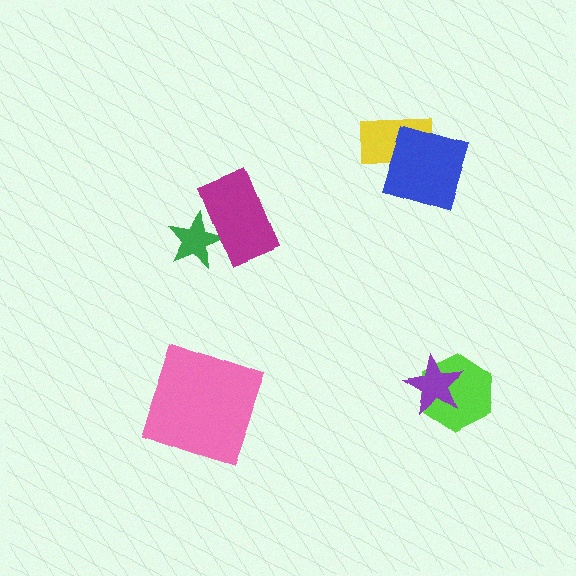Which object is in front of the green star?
The magenta rectangle is in front of the green star.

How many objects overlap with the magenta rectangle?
1 object overlaps with the magenta rectangle.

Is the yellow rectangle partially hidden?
Yes, it is partially covered by another shape.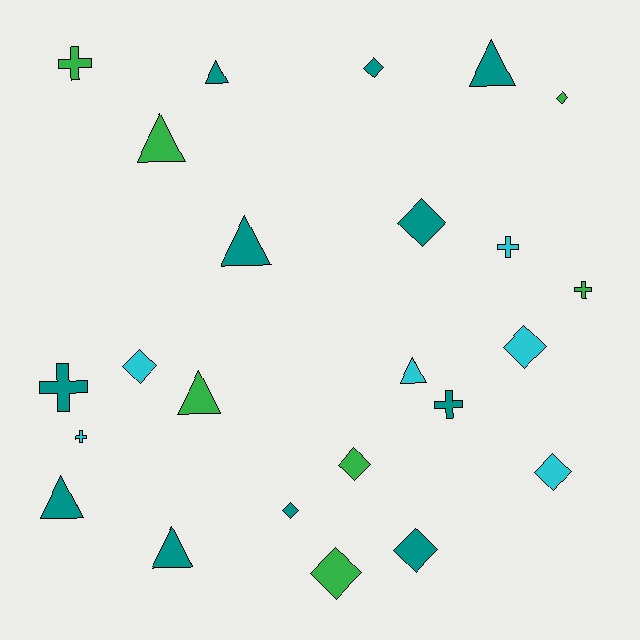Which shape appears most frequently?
Diamond, with 10 objects.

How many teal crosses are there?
There are 2 teal crosses.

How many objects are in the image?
There are 24 objects.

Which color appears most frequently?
Teal, with 11 objects.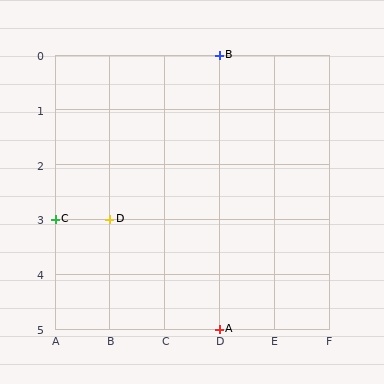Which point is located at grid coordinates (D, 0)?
Point B is at (D, 0).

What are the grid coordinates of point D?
Point D is at grid coordinates (B, 3).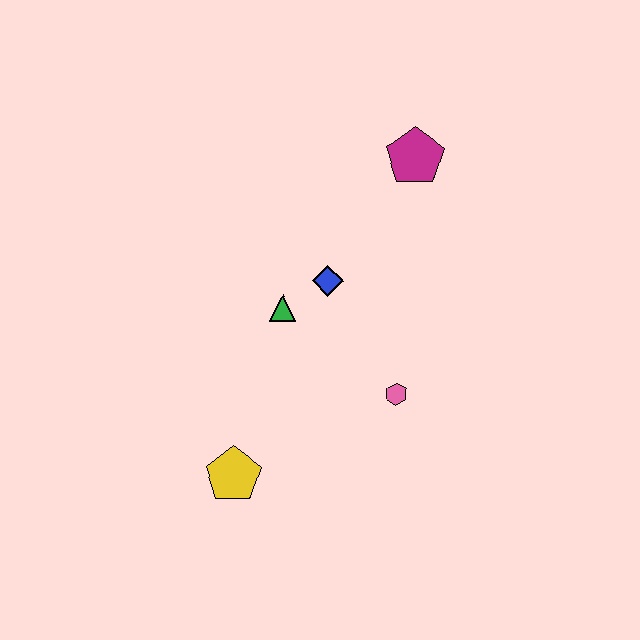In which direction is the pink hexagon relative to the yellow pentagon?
The pink hexagon is to the right of the yellow pentagon.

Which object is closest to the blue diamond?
The green triangle is closest to the blue diamond.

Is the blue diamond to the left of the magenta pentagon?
Yes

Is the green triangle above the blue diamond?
No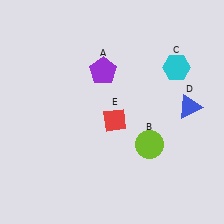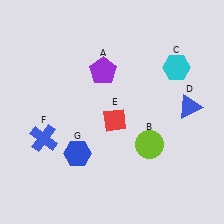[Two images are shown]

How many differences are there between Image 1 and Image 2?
There are 2 differences between the two images.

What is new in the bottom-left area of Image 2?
A blue cross (F) was added in the bottom-left area of Image 2.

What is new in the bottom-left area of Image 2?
A blue hexagon (G) was added in the bottom-left area of Image 2.